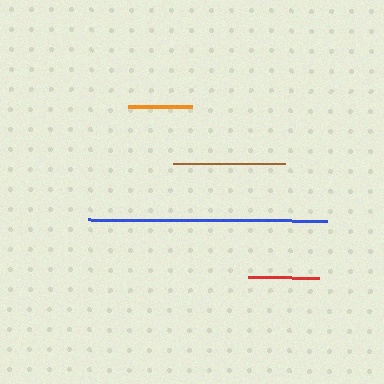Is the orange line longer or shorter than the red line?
The red line is longer than the orange line.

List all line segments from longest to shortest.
From longest to shortest: blue, brown, red, orange.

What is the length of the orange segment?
The orange segment is approximately 64 pixels long.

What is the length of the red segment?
The red segment is approximately 71 pixels long.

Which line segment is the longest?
The blue line is the longest at approximately 239 pixels.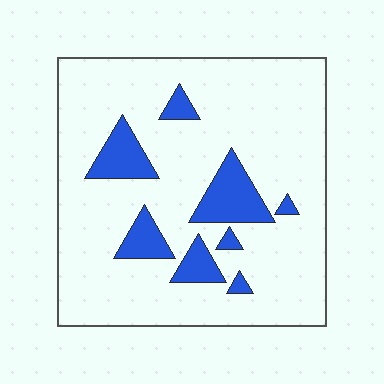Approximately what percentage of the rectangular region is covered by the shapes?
Approximately 15%.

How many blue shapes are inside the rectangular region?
8.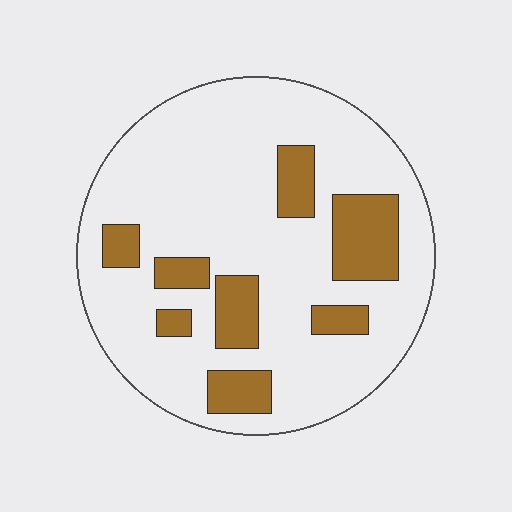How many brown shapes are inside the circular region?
8.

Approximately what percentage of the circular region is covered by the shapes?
Approximately 20%.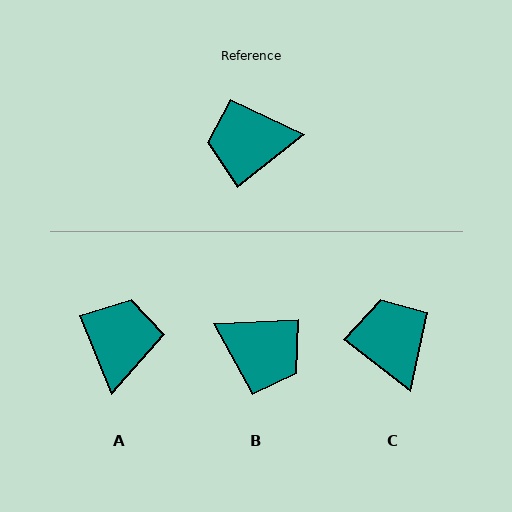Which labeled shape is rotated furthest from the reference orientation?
B, about 144 degrees away.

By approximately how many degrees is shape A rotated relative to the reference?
Approximately 107 degrees clockwise.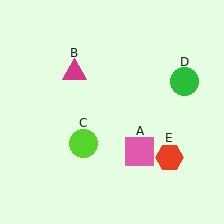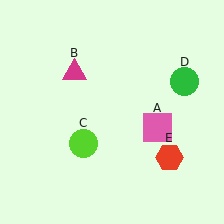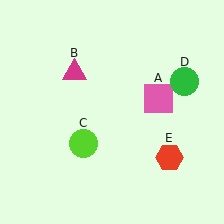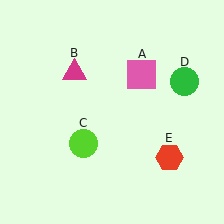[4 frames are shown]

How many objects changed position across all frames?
1 object changed position: pink square (object A).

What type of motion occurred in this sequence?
The pink square (object A) rotated counterclockwise around the center of the scene.